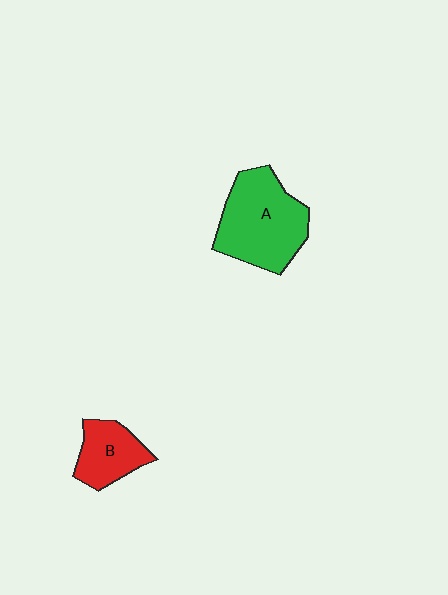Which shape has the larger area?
Shape A (green).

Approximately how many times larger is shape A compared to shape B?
Approximately 1.9 times.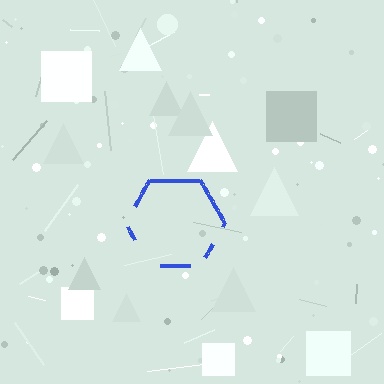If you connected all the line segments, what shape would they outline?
They would outline a hexagon.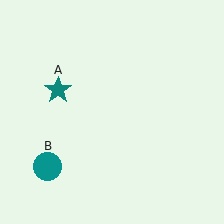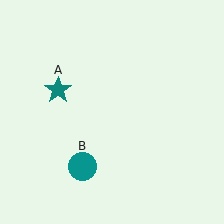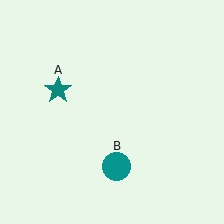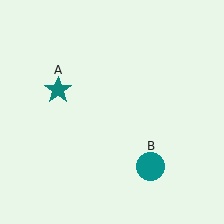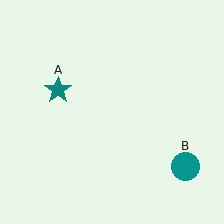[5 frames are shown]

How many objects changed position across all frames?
1 object changed position: teal circle (object B).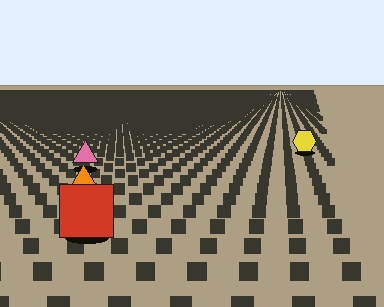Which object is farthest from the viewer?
The yellow hexagon is farthest from the viewer. It appears smaller and the ground texture around it is denser.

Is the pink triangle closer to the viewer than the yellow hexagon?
Yes. The pink triangle is closer — you can tell from the texture gradient: the ground texture is coarser near it.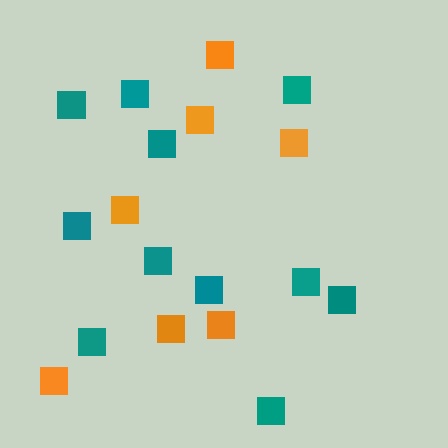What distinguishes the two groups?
There are 2 groups: one group of teal squares (11) and one group of orange squares (7).